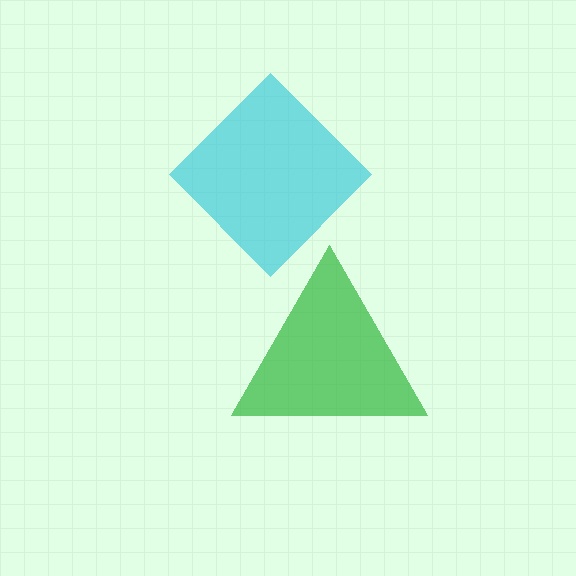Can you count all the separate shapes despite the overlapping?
Yes, there are 2 separate shapes.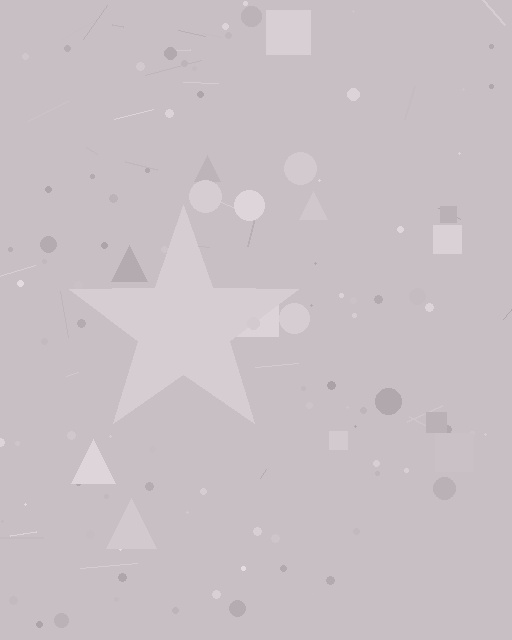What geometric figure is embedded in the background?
A star is embedded in the background.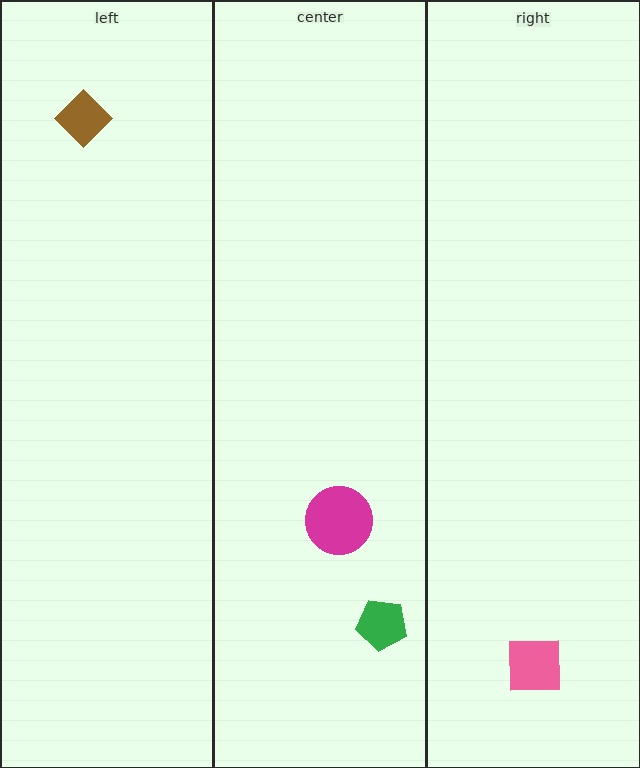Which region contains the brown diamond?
The left region.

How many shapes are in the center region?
2.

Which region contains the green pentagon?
The center region.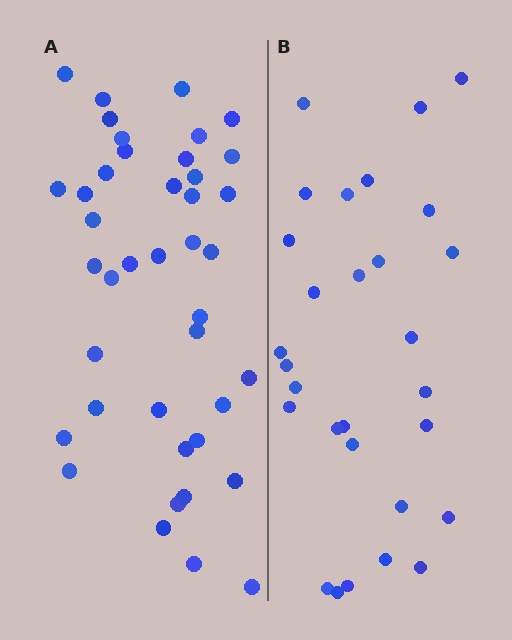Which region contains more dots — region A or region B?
Region A (the left region) has more dots.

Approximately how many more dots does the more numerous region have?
Region A has roughly 12 or so more dots than region B.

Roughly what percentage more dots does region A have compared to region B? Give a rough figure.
About 40% more.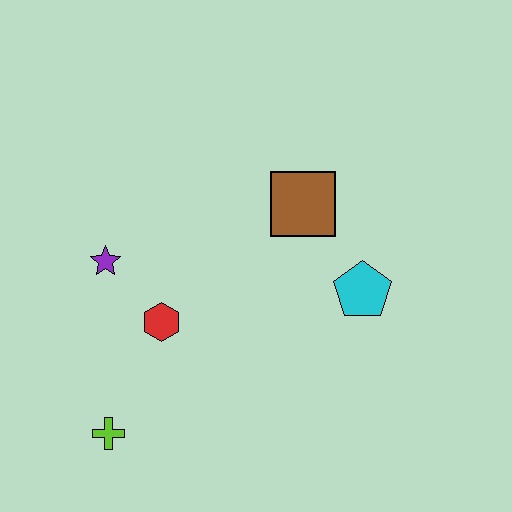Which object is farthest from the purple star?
The cyan pentagon is farthest from the purple star.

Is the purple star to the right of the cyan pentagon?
No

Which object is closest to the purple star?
The red hexagon is closest to the purple star.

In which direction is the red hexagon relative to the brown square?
The red hexagon is to the left of the brown square.